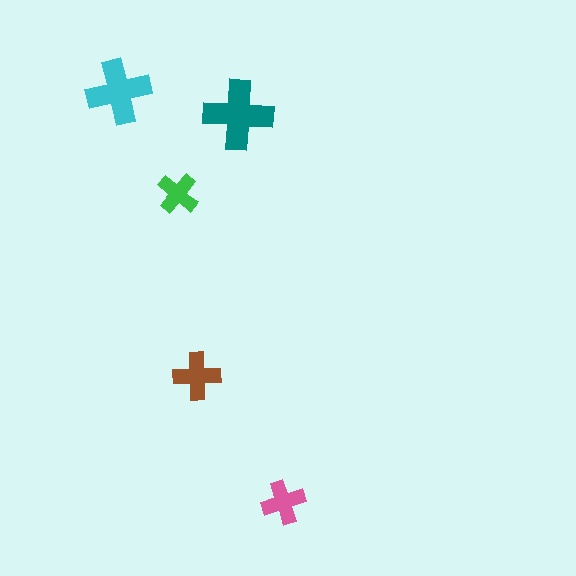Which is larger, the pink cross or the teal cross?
The teal one.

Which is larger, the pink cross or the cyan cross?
The cyan one.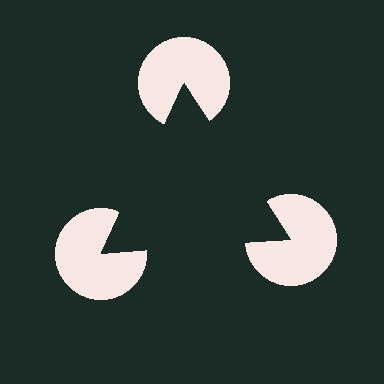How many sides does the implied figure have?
3 sides.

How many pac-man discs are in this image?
There are 3 — one at each vertex of the illusory triangle.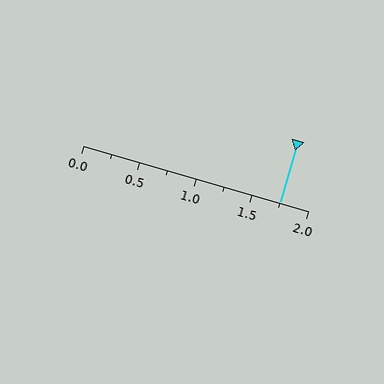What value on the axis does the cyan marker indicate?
The marker indicates approximately 1.75.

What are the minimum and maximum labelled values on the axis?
The axis runs from 0.0 to 2.0.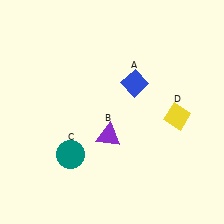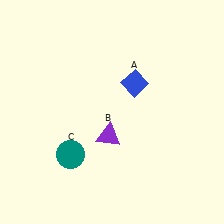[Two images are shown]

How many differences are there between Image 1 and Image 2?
There is 1 difference between the two images.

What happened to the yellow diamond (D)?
The yellow diamond (D) was removed in Image 2. It was in the bottom-right area of Image 1.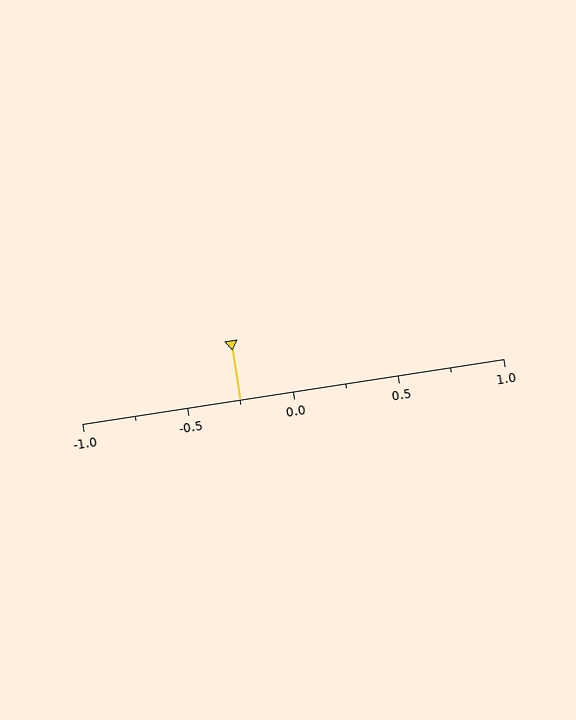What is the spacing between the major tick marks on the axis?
The major ticks are spaced 0.5 apart.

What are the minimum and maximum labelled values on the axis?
The axis runs from -1.0 to 1.0.